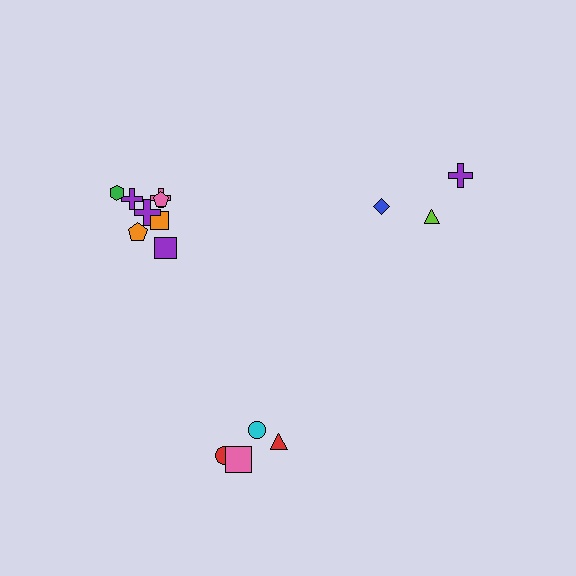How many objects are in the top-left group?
There are 8 objects.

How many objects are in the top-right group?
There are 3 objects.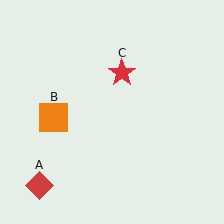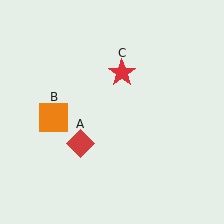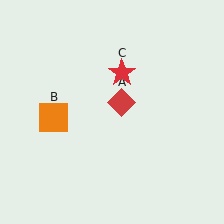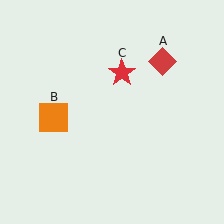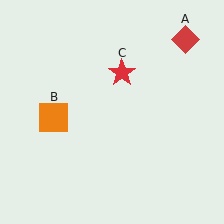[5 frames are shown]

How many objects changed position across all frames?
1 object changed position: red diamond (object A).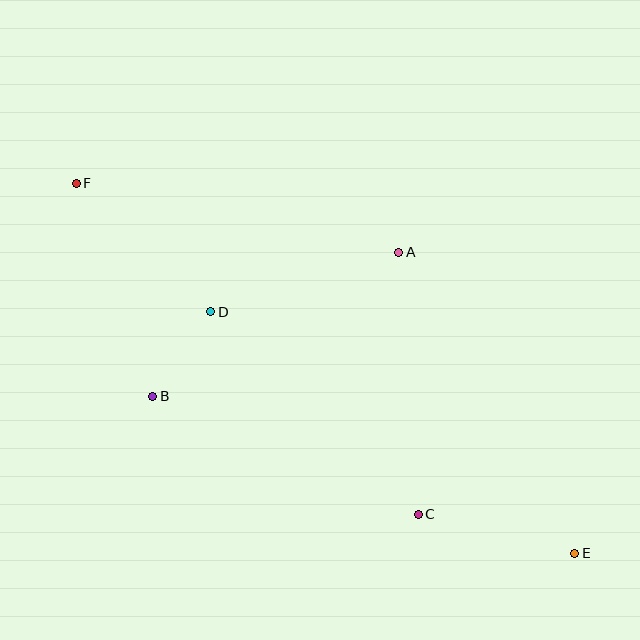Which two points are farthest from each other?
Points E and F are farthest from each other.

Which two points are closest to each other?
Points B and D are closest to each other.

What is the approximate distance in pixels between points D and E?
The distance between D and E is approximately 437 pixels.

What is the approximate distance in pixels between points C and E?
The distance between C and E is approximately 161 pixels.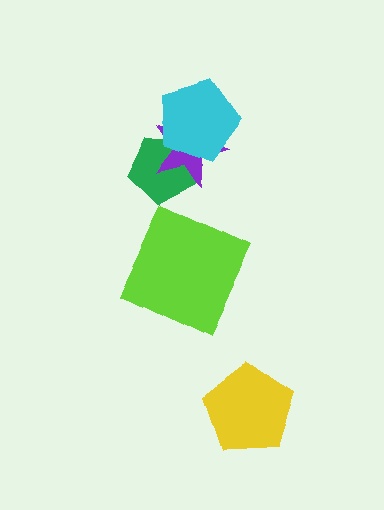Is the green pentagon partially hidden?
Yes, it is partially covered by another shape.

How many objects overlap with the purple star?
2 objects overlap with the purple star.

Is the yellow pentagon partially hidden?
No, no other shape covers it.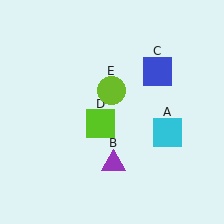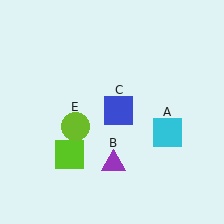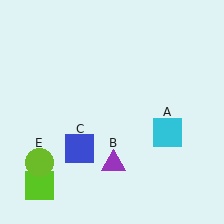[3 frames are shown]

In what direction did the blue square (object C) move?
The blue square (object C) moved down and to the left.